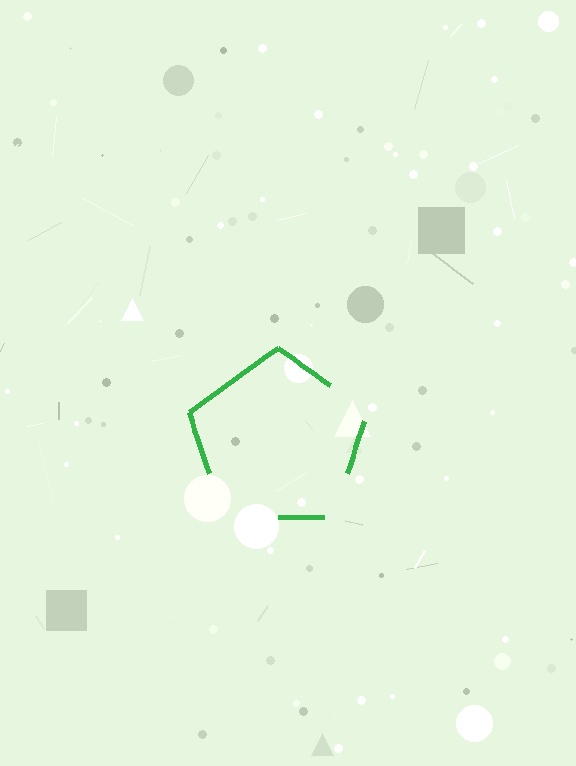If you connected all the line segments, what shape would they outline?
They would outline a pentagon.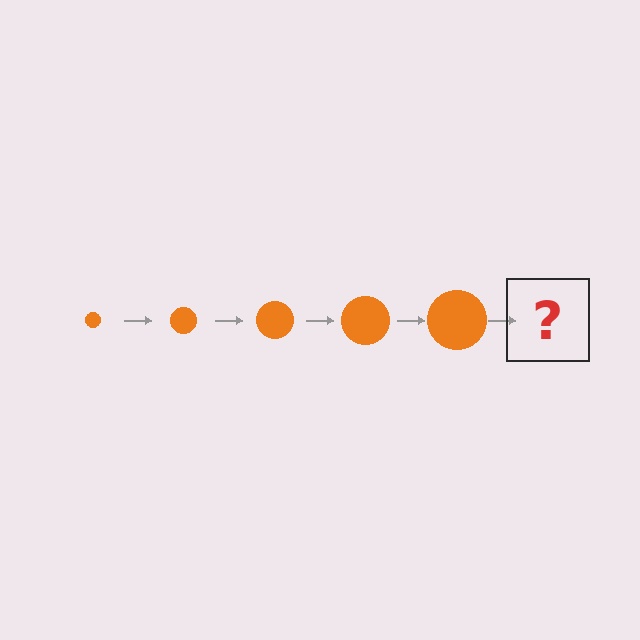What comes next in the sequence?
The next element should be an orange circle, larger than the previous one.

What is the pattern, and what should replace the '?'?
The pattern is that the circle gets progressively larger each step. The '?' should be an orange circle, larger than the previous one.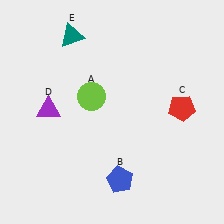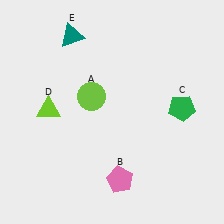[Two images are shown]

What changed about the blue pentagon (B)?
In Image 1, B is blue. In Image 2, it changed to pink.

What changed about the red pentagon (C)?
In Image 1, C is red. In Image 2, it changed to green.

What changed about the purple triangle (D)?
In Image 1, D is purple. In Image 2, it changed to lime.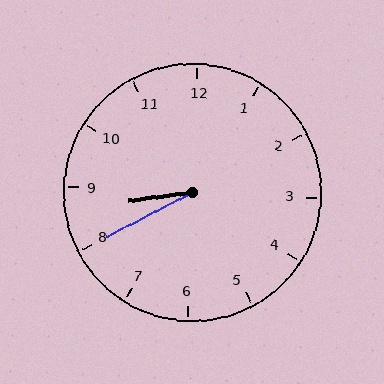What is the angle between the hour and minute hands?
Approximately 20 degrees.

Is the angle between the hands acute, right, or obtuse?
It is acute.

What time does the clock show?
8:40.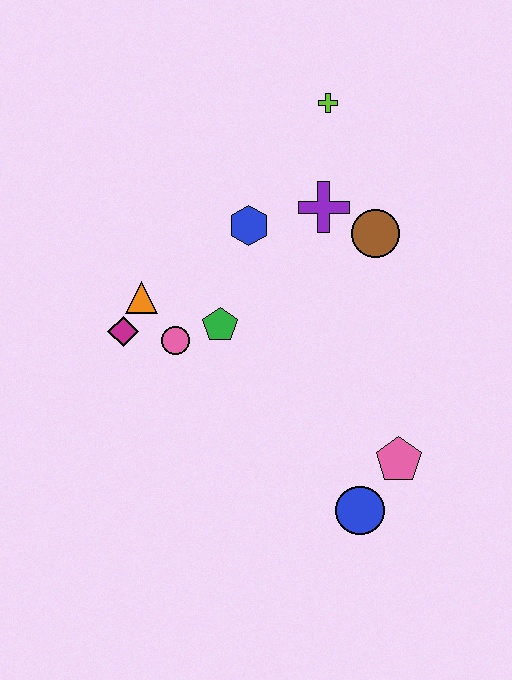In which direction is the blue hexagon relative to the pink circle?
The blue hexagon is above the pink circle.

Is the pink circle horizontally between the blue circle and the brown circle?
No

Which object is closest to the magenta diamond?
The orange triangle is closest to the magenta diamond.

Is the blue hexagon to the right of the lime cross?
No